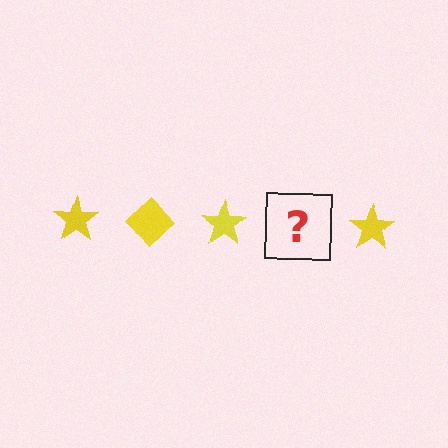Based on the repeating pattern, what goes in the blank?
The blank should be a yellow diamond.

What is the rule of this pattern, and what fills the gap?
The rule is that the pattern cycles through star, diamond shapes in yellow. The gap should be filled with a yellow diamond.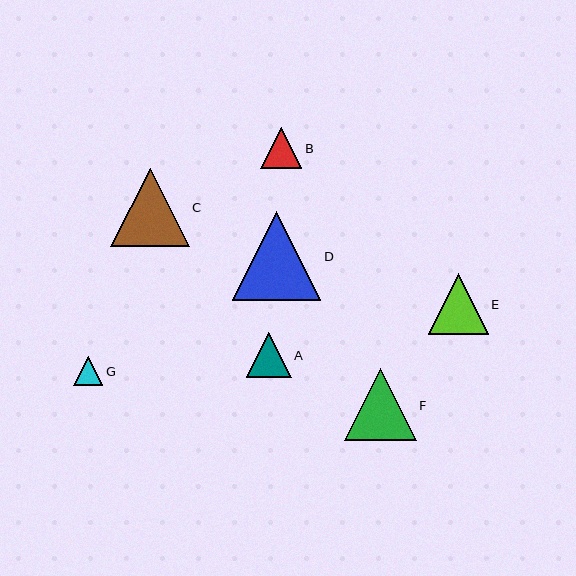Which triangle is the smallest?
Triangle G is the smallest with a size of approximately 30 pixels.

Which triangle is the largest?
Triangle D is the largest with a size of approximately 89 pixels.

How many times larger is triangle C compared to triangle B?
Triangle C is approximately 1.9 times the size of triangle B.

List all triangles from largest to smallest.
From largest to smallest: D, C, F, E, A, B, G.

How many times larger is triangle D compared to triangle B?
Triangle D is approximately 2.1 times the size of triangle B.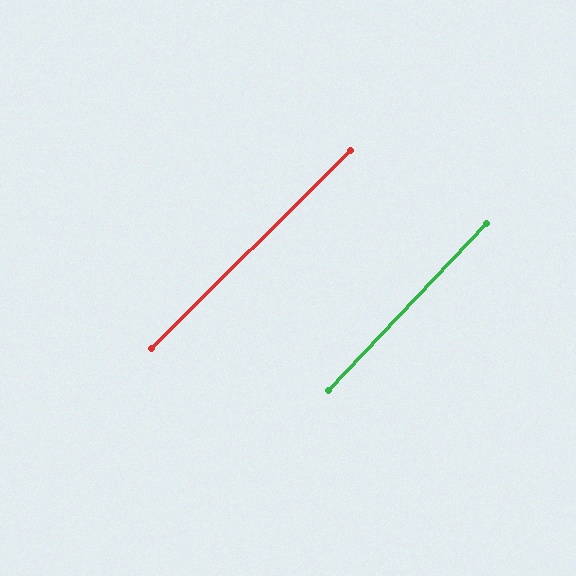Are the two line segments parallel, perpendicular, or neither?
Parallel — their directions differ by only 1.8°.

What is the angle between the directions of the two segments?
Approximately 2 degrees.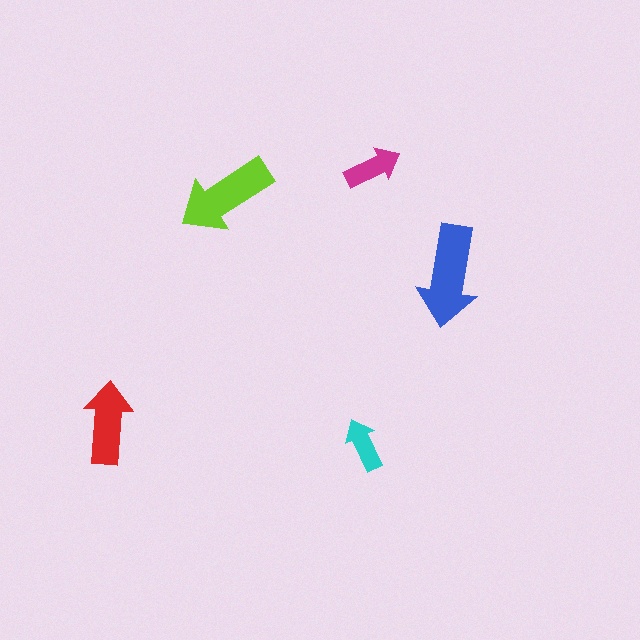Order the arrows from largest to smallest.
the blue one, the lime one, the red one, the magenta one, the cyan one.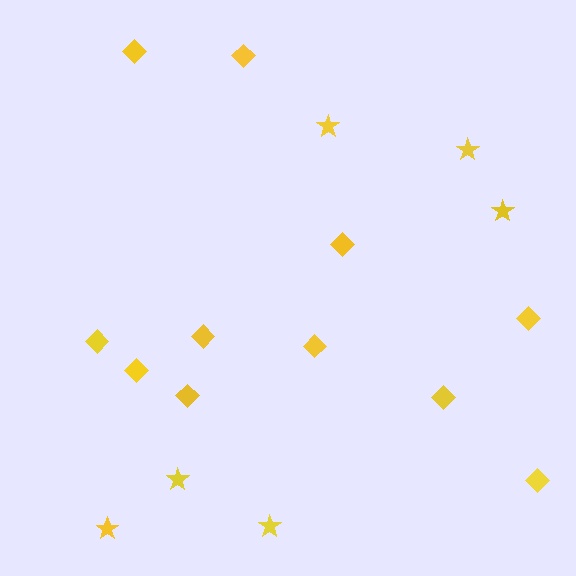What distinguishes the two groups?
There are 2 groups: one group of diamonds (11) and one group of stars (6).